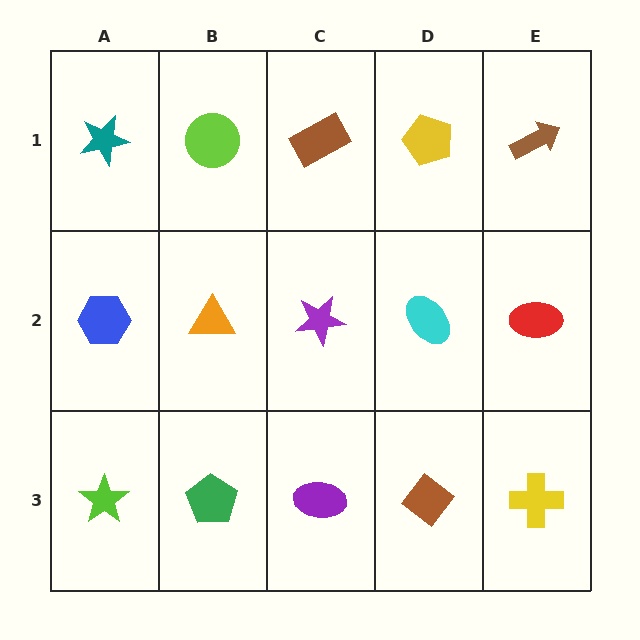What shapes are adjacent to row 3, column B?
An orange triangle (row 2, column B), a lime star (row 3, column A), a purple ellipse (row 3, column C).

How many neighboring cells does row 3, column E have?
2.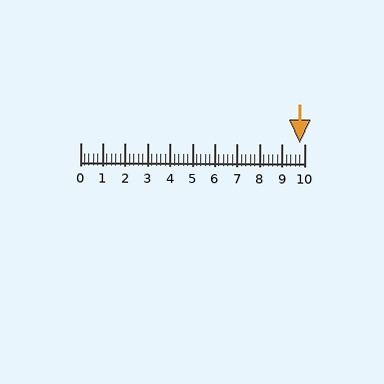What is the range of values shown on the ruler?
The ruler shows values from 0 to 10.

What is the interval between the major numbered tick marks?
The major tick marks are spaced 1 units apart.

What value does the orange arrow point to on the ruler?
The orange arrow points to approximately 9.8.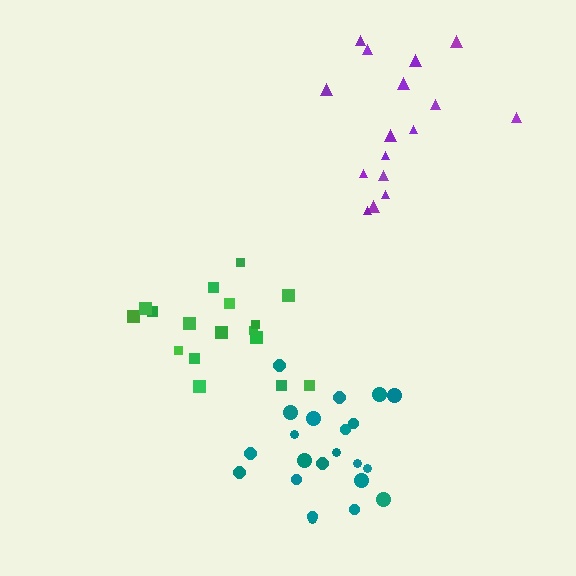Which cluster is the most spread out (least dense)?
Purple.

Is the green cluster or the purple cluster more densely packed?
Green.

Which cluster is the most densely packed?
Teal.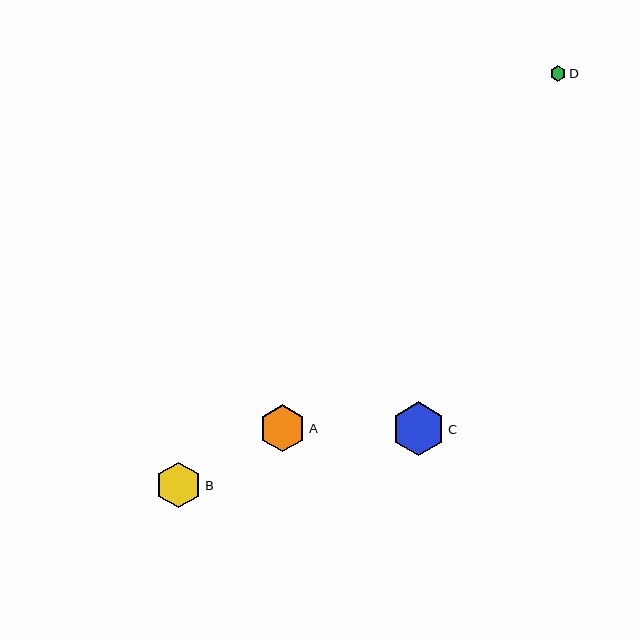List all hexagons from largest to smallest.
From largest to smallest: C, A, B, D.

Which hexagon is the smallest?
Hexagon D is the smallest with a size of approximately 15 pixels.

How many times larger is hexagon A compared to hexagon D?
Hexagon A is approximately 3.1 times the size of hexagon D.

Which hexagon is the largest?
Hexagon C is the largest with a size of approximately 53 pixels.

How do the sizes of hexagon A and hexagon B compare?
Hexagon A and hexagon B are approximately the same size.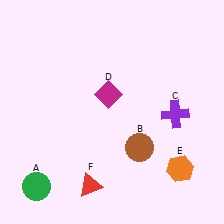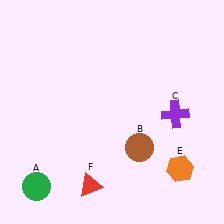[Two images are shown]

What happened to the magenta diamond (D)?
The magenta diamond (D) was removed in Image 2. It was in the top-left area of Image 1.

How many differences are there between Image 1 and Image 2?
There is 1 difference between the two images.